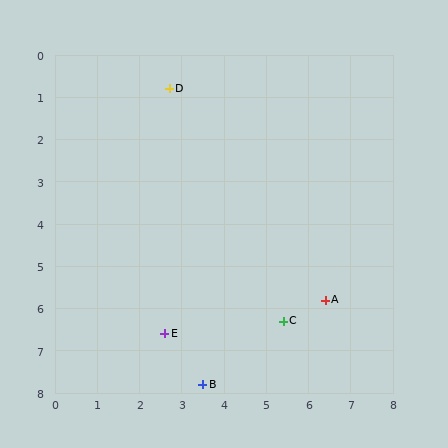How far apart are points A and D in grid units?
Points A and D are about 6.2 grid units apart.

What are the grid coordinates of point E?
Point E is at approximately (2.6, 6.6).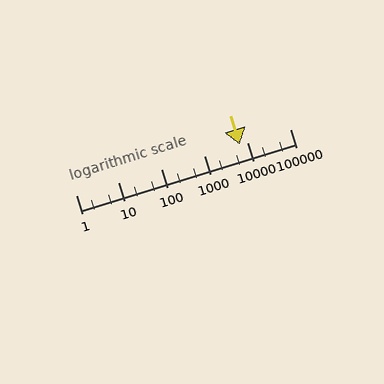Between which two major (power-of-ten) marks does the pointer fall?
The pointer is between 1000 and 10000.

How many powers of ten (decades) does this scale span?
The scale spans 5 decades, from 1 to 100000.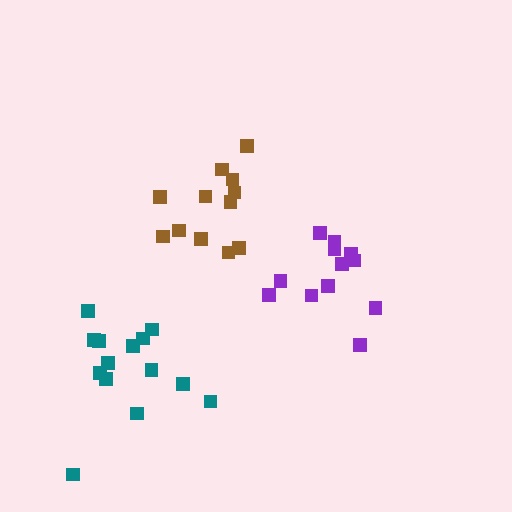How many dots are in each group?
Group 1: 14 dots, Group 2: 12 dots, Group 3: 12 dots (38 total).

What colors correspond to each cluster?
The clusters are colored: teal, brown, purple.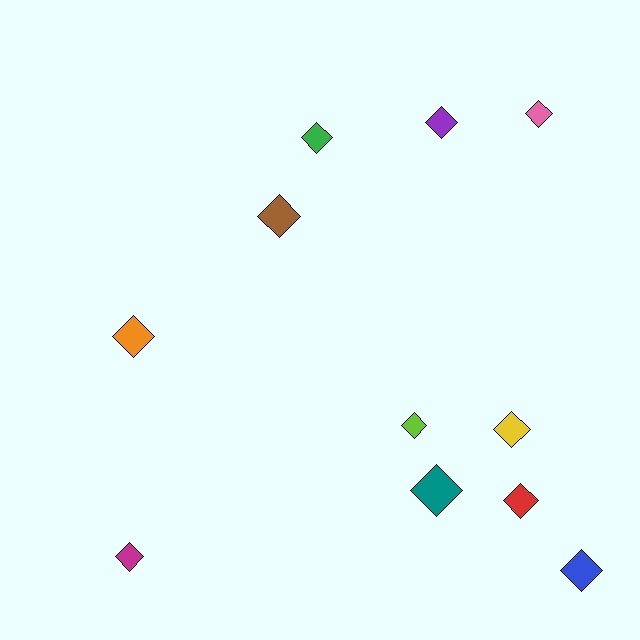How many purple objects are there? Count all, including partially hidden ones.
There is 1 purple object.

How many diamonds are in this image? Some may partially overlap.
There are 11 diamonds.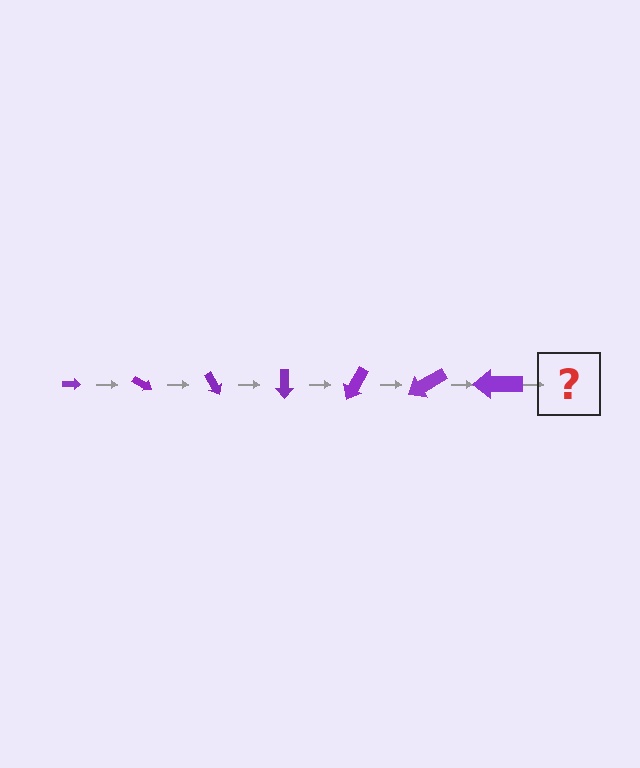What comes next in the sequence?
The next element should be an arrow, larger than the previous one and rotated 210 degrees from the start.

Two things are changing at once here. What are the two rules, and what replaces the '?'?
The two rules are that the arrow grows larger each step and it rotates 30 degrees each step. The '?' should be an arrow, larger than the previous one and rotated 210 degrees from the start.